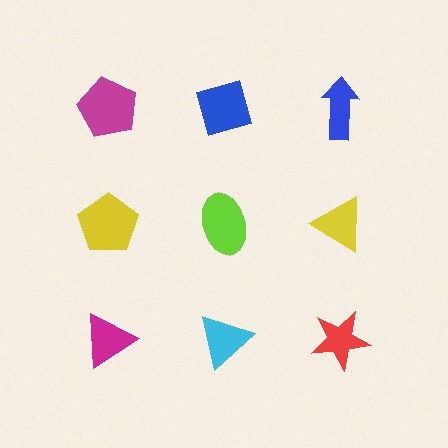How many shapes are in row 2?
3 shapes.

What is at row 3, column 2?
A cyan triangle.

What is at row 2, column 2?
A lime ellipse.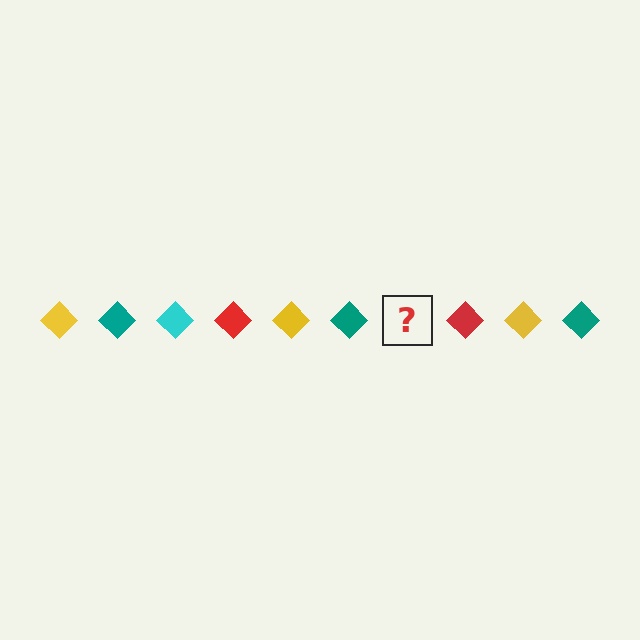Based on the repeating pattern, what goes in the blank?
The blank should be a cyan diamond.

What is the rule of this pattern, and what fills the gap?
The rule is that the pattern cycles through yellow, teal, cyan, red diamonds. The gap should be filled with a cyan diamond.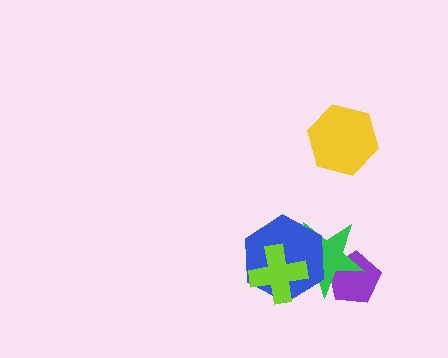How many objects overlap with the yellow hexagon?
0 objects overlap with the yellow hexagon.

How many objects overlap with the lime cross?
2 objects overlap with the lime cross.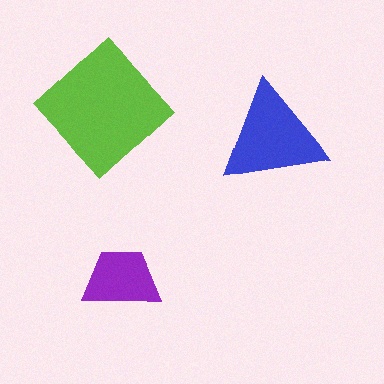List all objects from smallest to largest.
The purple trapezoid, the blue triangle, the lime diamond.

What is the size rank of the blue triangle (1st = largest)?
2nd.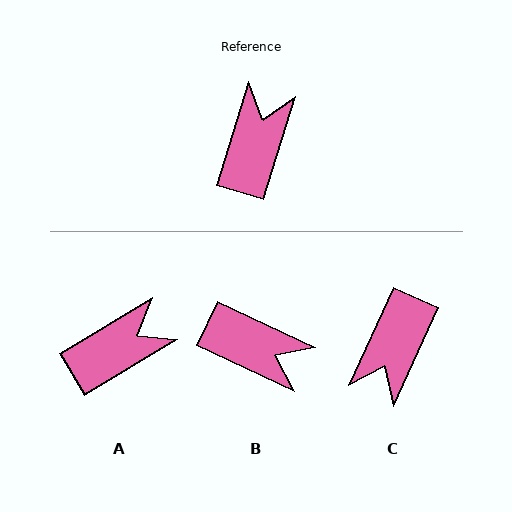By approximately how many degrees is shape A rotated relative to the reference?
Approximately 42 degrees clockwise.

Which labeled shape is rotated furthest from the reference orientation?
C, about 173 degrees away.